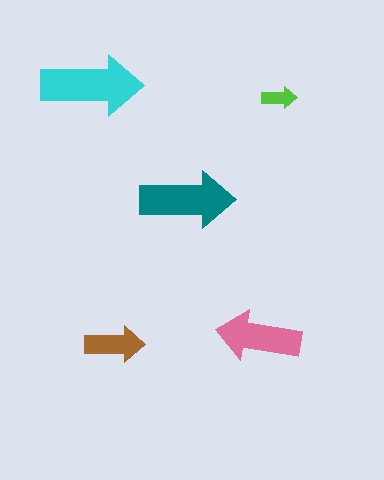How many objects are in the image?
There are 5 objects in the image.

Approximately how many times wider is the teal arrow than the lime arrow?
About 2.5 times wider.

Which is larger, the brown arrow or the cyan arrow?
The cyan one.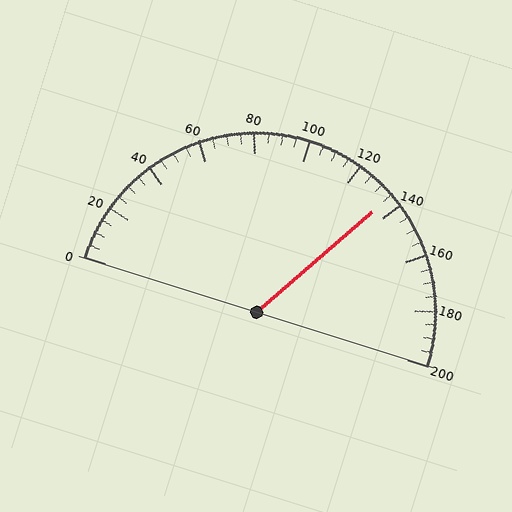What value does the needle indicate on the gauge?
The needle indicates approximately 135.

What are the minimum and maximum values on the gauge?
The gauge ranges from 0 to 200.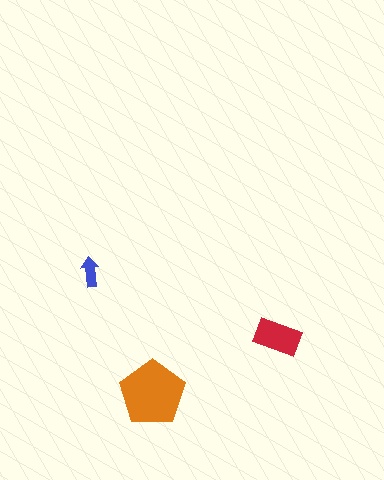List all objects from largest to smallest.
The orange pentagon, the red rectangle, the blue arrow.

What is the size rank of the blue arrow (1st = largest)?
3rd.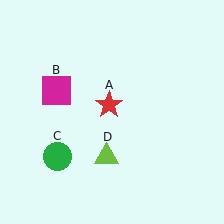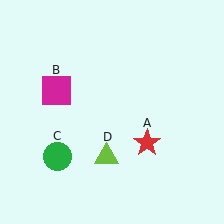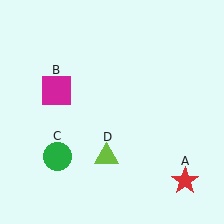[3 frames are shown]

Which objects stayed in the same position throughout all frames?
Magenta square (object B) and green circle (object C) and lime triangle (object D) remained stationary.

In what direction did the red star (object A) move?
The red star (object A) moved down and to the right.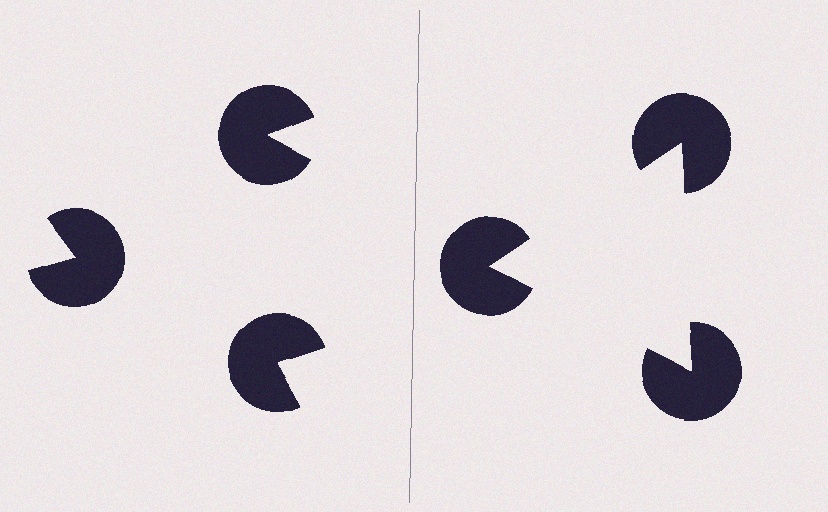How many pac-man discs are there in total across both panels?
6 — 3 on each side.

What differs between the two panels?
The pac-man discs are positioned identically on both sides; only the wedge orientations differ. On the right they align to a triangle; on the left they are misaligned.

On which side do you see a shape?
An illusory triangle appears on the right side. On the left side the wedge cuts are rotated, so no coherent shape forms.